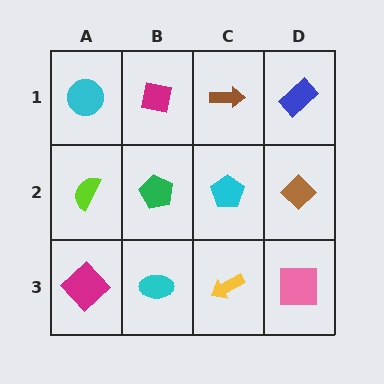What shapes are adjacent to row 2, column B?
A magenta square (row 1, column B), a cyan ellipse (row 3, column B), a lime semicircle (row 2, column A), a cyan pentagon (row 2, column C).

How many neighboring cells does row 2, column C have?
4.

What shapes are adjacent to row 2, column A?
A cyan circle (row 1, column A), a magenta diamond (row 3, column A), a green pentagon (row 2, column B).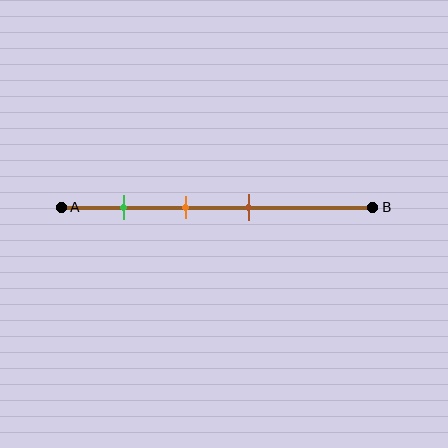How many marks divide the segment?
There are 3 marks dividing the segment.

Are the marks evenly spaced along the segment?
Yes, the marks are approximately evenly spaced.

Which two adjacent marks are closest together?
The orange and brown marks are the closest adjacent pair.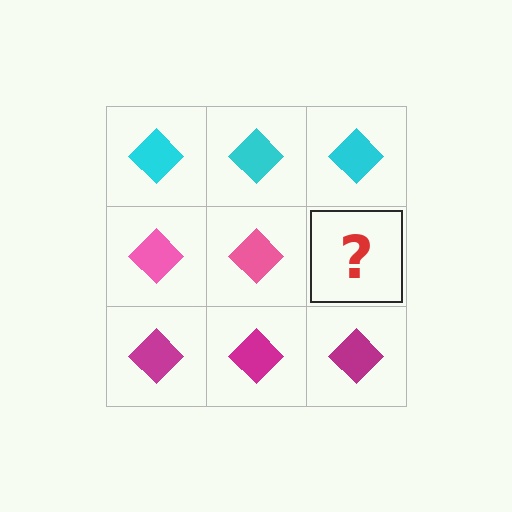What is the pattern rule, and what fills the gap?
The rule is that each row has a consistent color. The gap should be filled with a pink diamond.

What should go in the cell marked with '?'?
The missing cell should contain a pink diamond.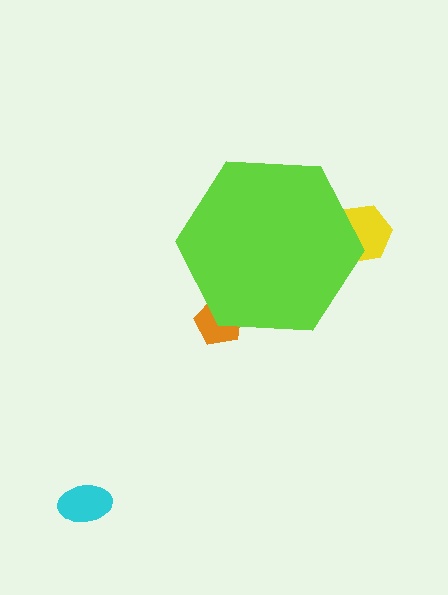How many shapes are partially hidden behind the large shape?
2 shapes are partially hidden.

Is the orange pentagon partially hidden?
Yes, the orange pentagon is partially hidden behind the lime hexagon.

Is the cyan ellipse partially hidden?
No, the cyan ellipse is fully visible.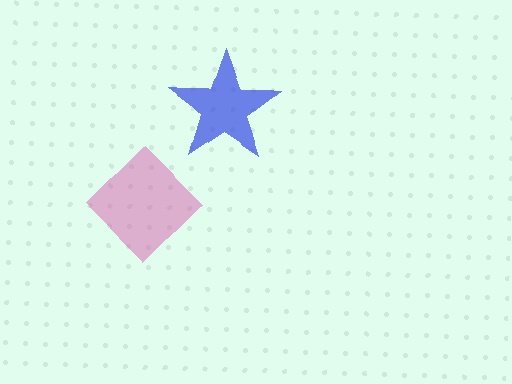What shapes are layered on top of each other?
The layered shapes are: a blue star, a pink diamond.